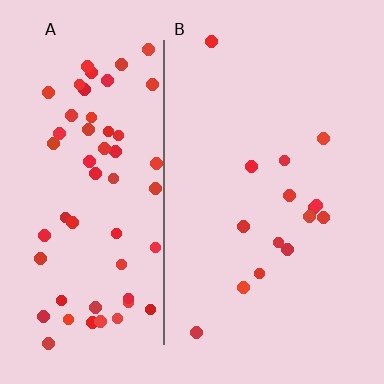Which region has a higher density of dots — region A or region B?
A (the left).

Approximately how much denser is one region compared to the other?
Approximately 3.8× — region A over region B.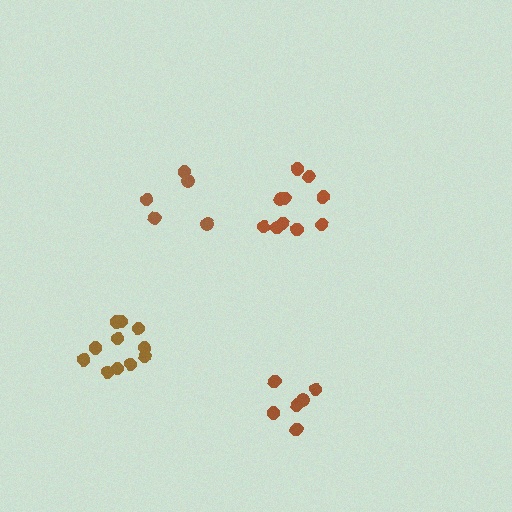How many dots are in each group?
Group 1: 6 dots, Group 2: 11 dots, Group 3: 10 dots, Group 4: 5 dots (32 total).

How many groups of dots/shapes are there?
There are 4 groups.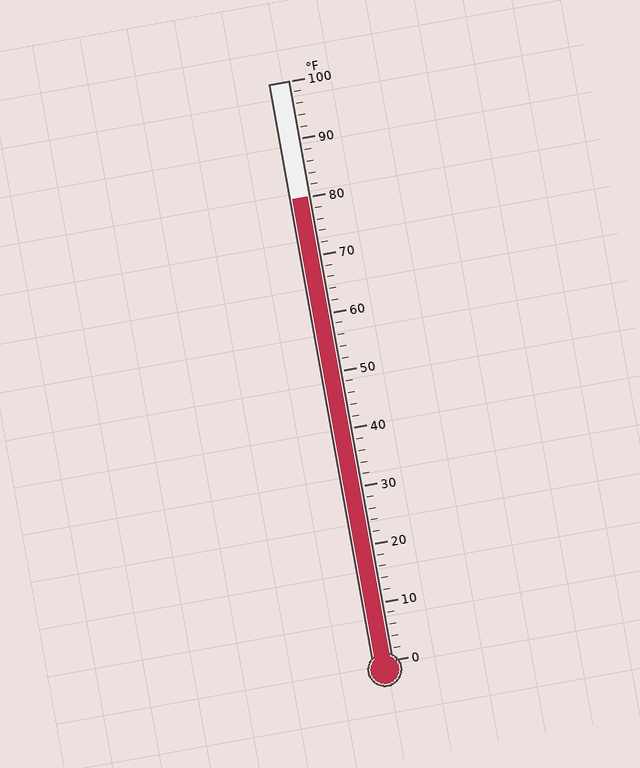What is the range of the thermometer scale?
The thermometer scale ranges from 0°F to 100°F.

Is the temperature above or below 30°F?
The temperature is above 30°F.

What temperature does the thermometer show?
The thermometer shows approximately 80°F.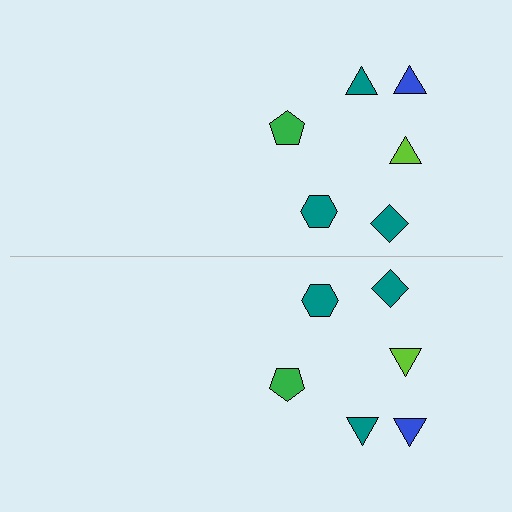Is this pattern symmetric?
Yes, this pattern has bilateral (reflection) symmetry.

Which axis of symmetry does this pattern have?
The pattern has a horizontal axis of symmetry running through the center of the image.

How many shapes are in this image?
There are 12 shapes in this image.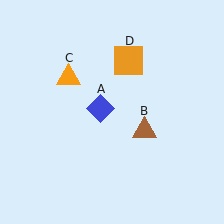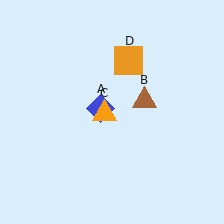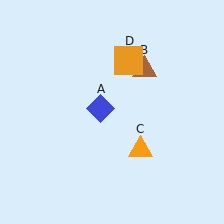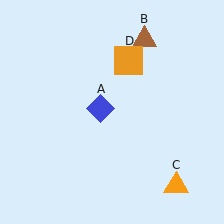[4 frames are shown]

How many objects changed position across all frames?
2 objects changed position: brown triangle (object B), orange triangle (object C).